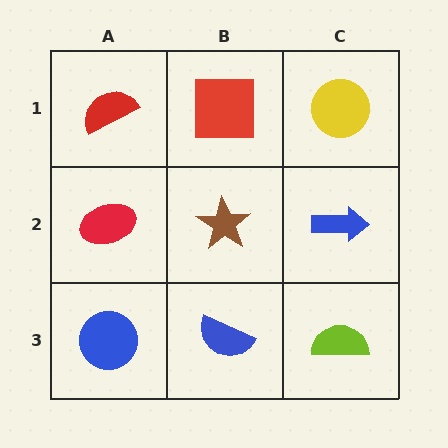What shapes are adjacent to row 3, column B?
A brown star (row 2, column B), a blue circle (row 3, column A), a lime semicircle (row 3, column C).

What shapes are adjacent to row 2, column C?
A yellow circle (row 1, column C), a lime semicircle (row 3, column C), a brown star (row 2, column B).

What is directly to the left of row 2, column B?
A red ellipse.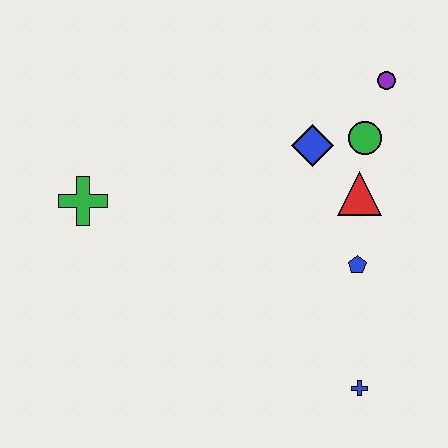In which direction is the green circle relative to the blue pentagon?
The green circle is above the blue pentagon.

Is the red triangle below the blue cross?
No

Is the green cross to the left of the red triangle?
Yes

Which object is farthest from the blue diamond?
The blue cross is farthest from the blue diamond.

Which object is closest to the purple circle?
The green circle is closest to the purple circle.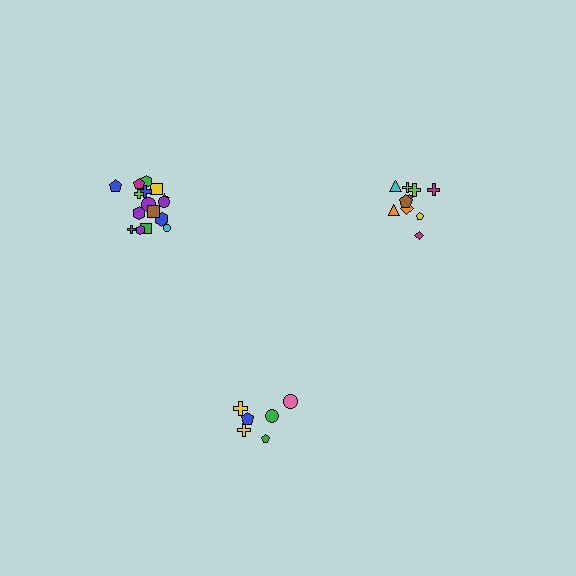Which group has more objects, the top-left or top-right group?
The top-left group.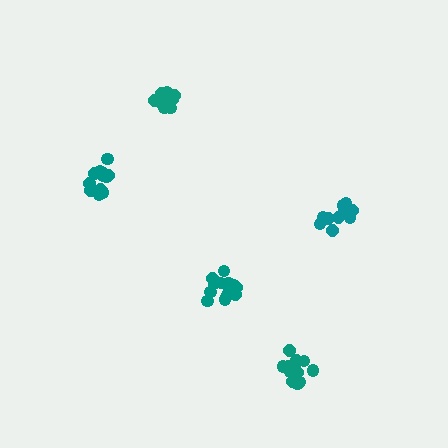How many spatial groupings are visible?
There are 5 spatial groupings.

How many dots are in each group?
Group 1: 10 dots, Group 2: 12 dots, Group 3: 13 dots, Group 4: 15 dots, Group 5: 14 dots (64 total).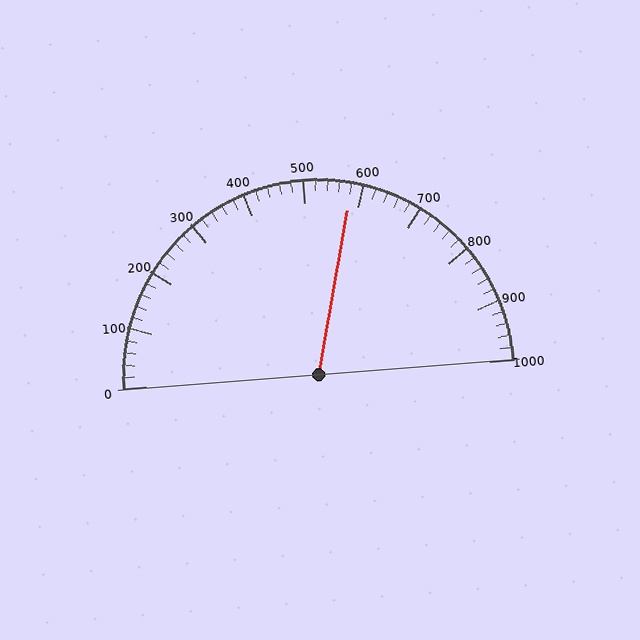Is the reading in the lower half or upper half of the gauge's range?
The reading is in the upper half of the range (0 to 1000).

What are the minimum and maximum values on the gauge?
The gauge ranges from 0 to 1000.